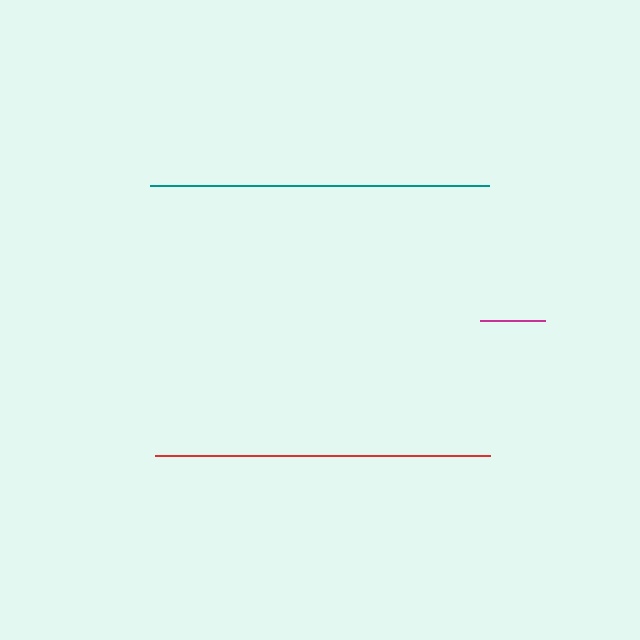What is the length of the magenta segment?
The magenta segment is approximately 64 pixels long.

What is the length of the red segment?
The red segment is approximately 335 pixels long.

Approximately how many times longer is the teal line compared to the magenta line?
The teal line is approximately 5.3 times the length of the magenta line.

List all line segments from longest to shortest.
From longest to shortest: teal, red, magenta.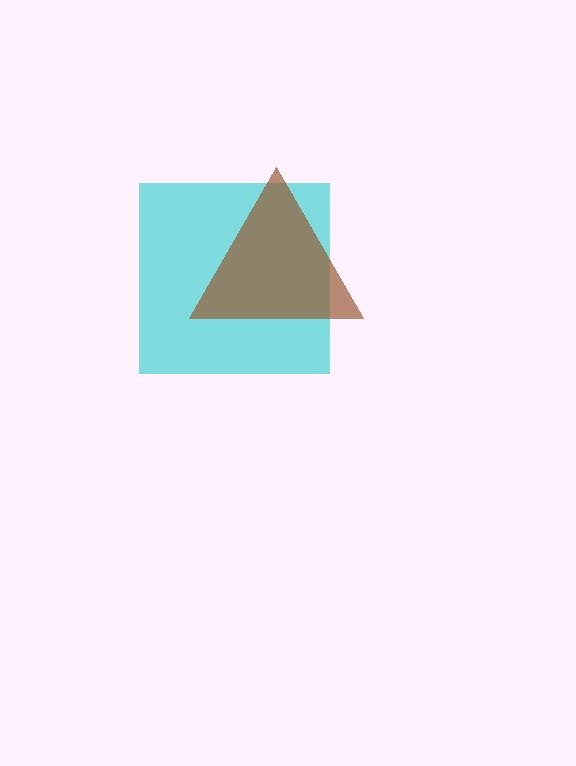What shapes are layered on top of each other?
The layered shapes are: a cyan square, a brown triangle.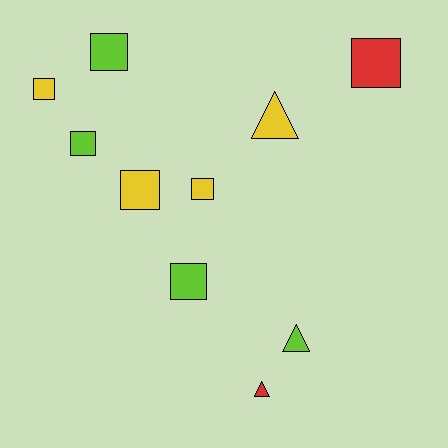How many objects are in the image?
There are 10 objects.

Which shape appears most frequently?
Square, with 7 objects.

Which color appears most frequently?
Lime, with 4 objects.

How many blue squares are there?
There are no blue squares.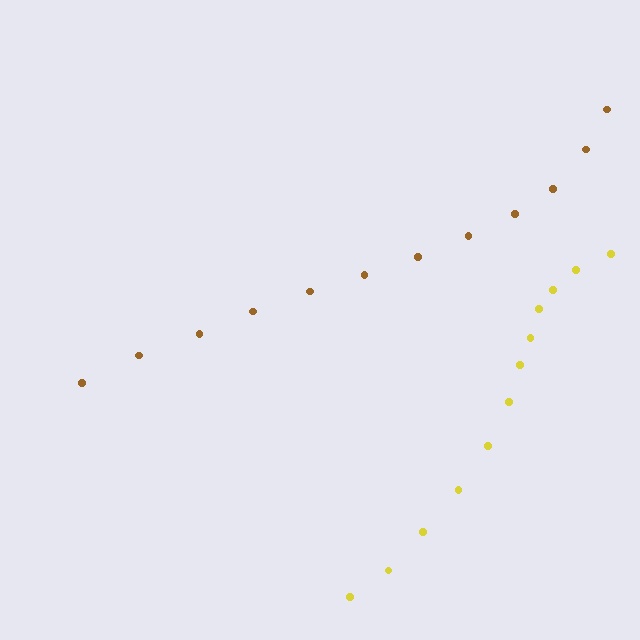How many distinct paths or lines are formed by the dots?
There are 2 distinct paths.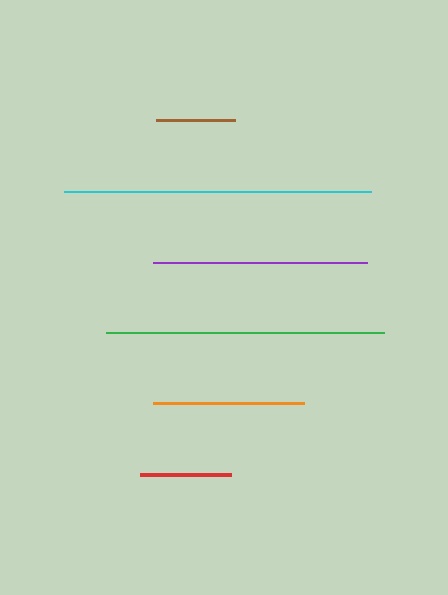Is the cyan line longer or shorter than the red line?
The cyan line is longer than the red line.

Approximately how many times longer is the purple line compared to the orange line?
The purple line is approximately 1.4 times the length of the orange line.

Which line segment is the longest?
The cyan line is the longest at approximately 307 pixels.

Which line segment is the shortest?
The brown line is the shortest at approximately 79 pixels.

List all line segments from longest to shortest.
From longest to shortest: cyan, green, purple, orange, red, brown.